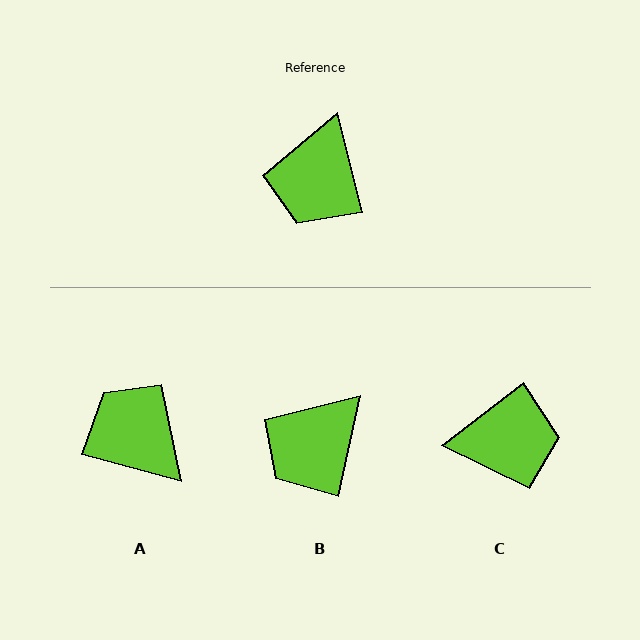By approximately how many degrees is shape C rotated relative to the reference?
Approximately 114 degrees counter-clockwise.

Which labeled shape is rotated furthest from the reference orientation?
A, about 119 degrees away.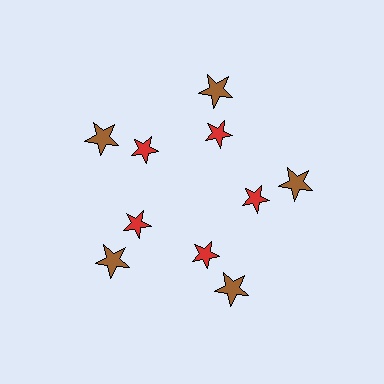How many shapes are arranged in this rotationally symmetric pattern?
There are 10 shapes, arranged in 5 groups of 2.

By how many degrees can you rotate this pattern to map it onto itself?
The pattern maps onto itself every 72 degrees of rotation.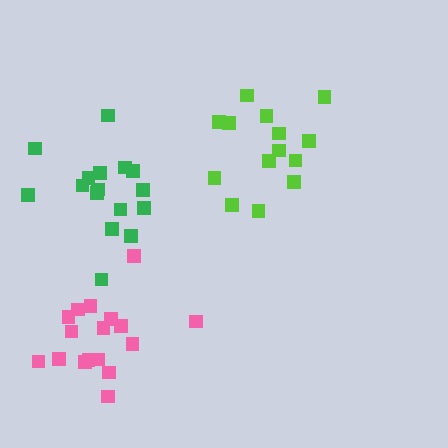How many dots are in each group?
Group 1: 16 dots, Group 2: 17 dots, Group 3: 14 dots (47 total).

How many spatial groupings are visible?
There are 3 spatial groupings.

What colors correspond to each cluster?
The clusters are colored: green, pink, lime.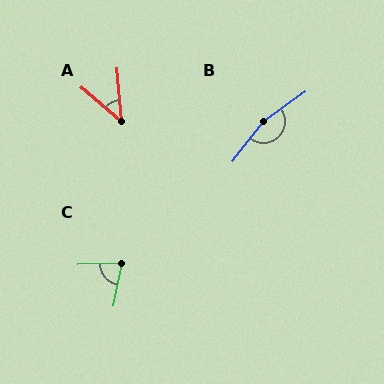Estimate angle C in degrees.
Approximately 77 degrees.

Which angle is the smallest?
A, at approximately 45 degrees.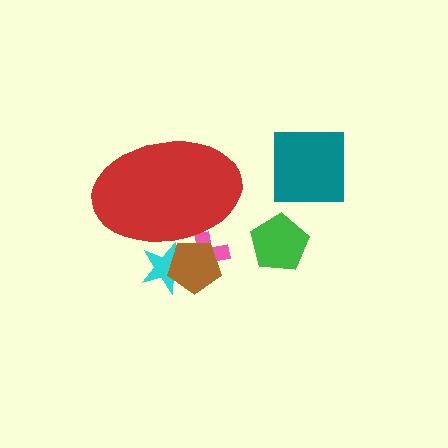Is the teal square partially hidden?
No, the teal square is fully visible.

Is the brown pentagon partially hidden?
Yes, the brown pentagon is partially hidden behind the red ellipse.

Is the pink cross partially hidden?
Yes, the pink cross is partially hidden behind the red ellipse.